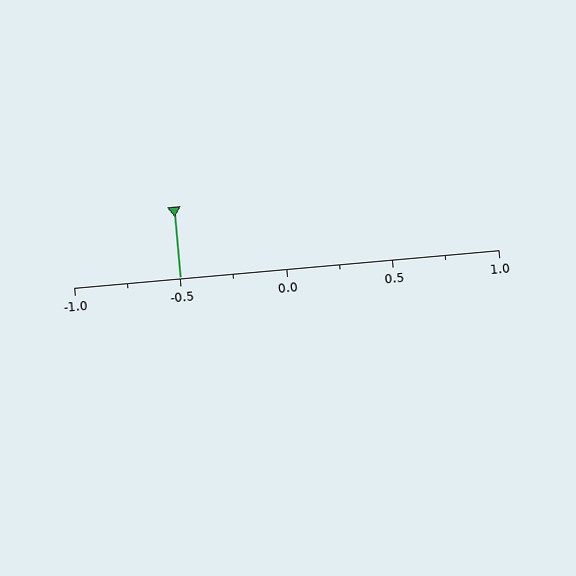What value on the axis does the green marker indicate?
The marker indicates approximately -0.5.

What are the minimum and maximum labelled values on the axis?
The axis runs from -1.0 to 1.0.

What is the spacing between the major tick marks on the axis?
The major ticks are spaced 0.5 apart.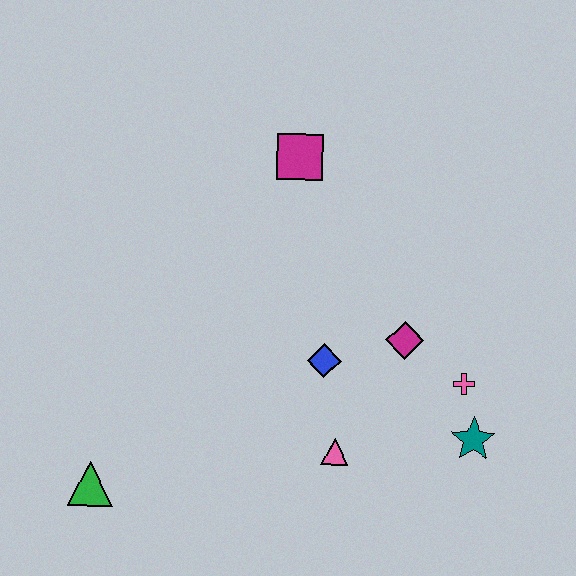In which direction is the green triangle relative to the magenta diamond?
The green triangle is to the left of the magenta diamond.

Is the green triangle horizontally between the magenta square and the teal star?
No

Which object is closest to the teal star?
The pink cross is closest to the teal star.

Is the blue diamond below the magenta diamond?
Yes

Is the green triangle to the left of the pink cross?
Yes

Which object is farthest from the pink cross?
The green triangle is farthest from the pink cross.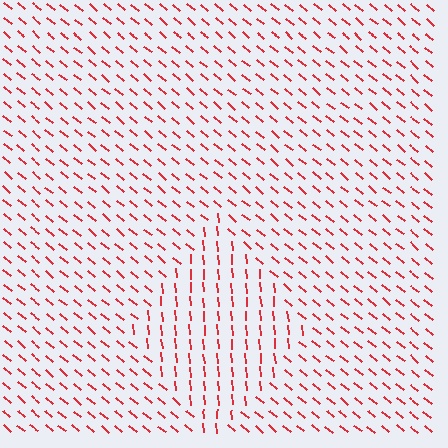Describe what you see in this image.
The image is filled with small red line segments. A diamond region in the image has lines oriented differently from the surrounding lines, creating a visible texture boundary.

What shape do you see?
I see a diamond.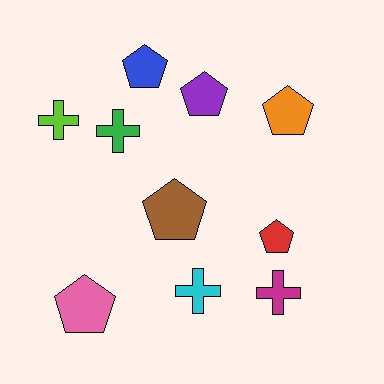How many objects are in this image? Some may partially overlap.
There are 10 objects.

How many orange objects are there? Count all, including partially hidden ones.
There is 1 orange object.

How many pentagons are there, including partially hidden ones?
There are 6 pentagons.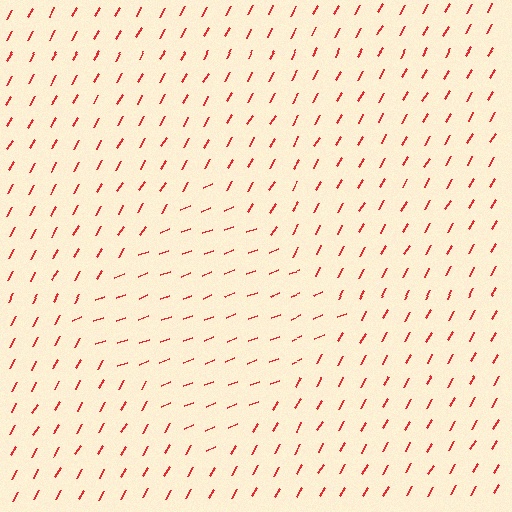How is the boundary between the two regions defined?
The boundary is defined purely by a change in line orientation (approximately 39 degrees difference). All lines are the same color and thickness.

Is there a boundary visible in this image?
Yes, there is a texture boundary formed by a change in line orientation.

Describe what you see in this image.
The image is filled with small red line segments. A diamond region in the image has lines oriented differently from the surrounding lines, creating a visible texture boundary.